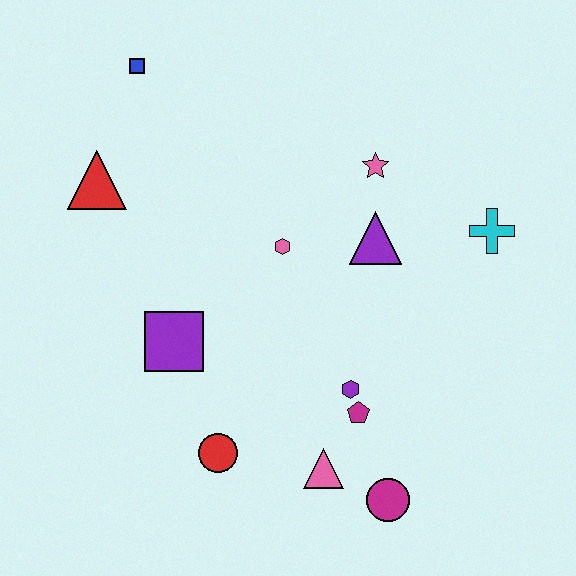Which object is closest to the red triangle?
The blue square is closest to the red triangle.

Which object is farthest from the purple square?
The cyan cross is farthest from the purple square.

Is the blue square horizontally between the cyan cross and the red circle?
No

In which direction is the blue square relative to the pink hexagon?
The blue square is above the pink hexagon.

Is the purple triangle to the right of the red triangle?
Yes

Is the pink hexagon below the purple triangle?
Yes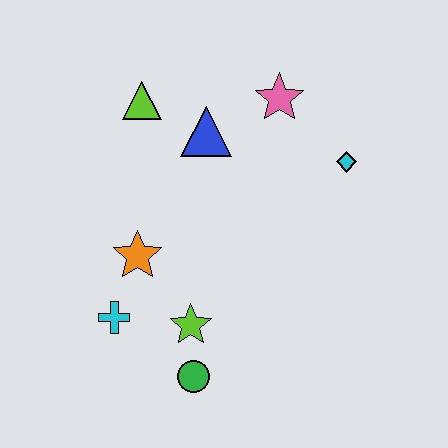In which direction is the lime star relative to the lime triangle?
The lime star is below the lime triangle.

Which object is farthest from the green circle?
The pink star is farthest from the green circle.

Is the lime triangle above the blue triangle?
Yes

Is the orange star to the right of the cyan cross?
Yes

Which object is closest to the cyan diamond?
The pink star is closest to the cyan diamond.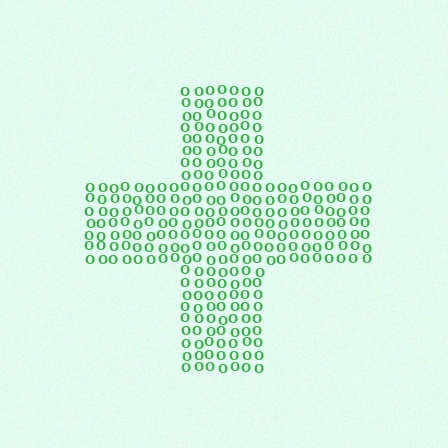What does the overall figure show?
The overall figure shows a cross.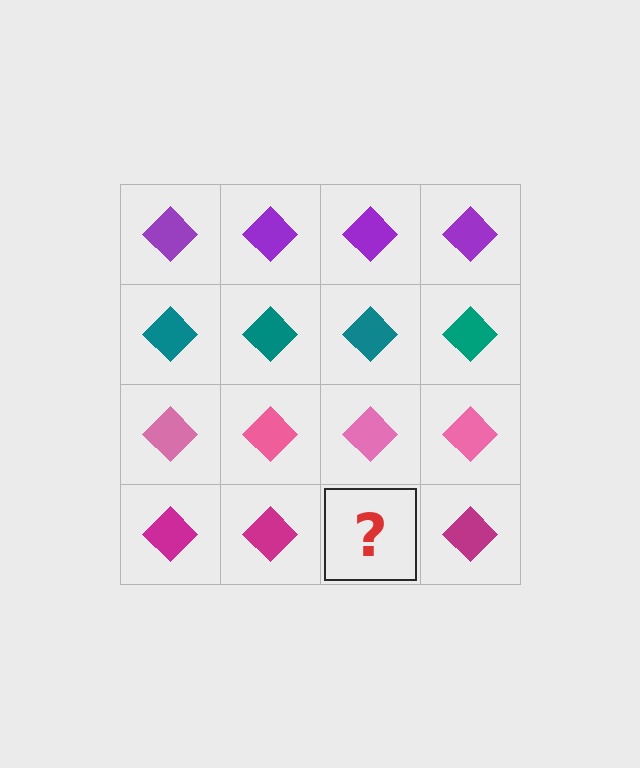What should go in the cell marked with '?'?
The missing cell should contain a magenta diamond.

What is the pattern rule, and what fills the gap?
The rule is that each row has a consistent color. The gap should be filled with a magenta diamond.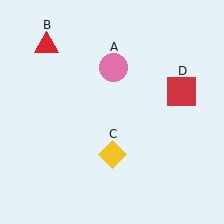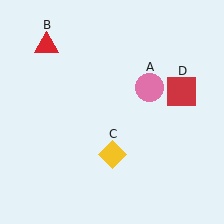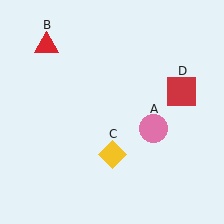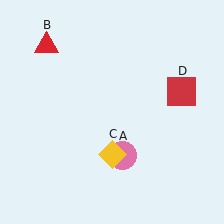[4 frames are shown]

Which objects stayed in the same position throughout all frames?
Red triangle (object B) and yellow diamond (object C) and red square (object D) remained stationary.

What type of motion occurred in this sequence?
The pink circle (object A) rotated clockwise around the center of the scene.